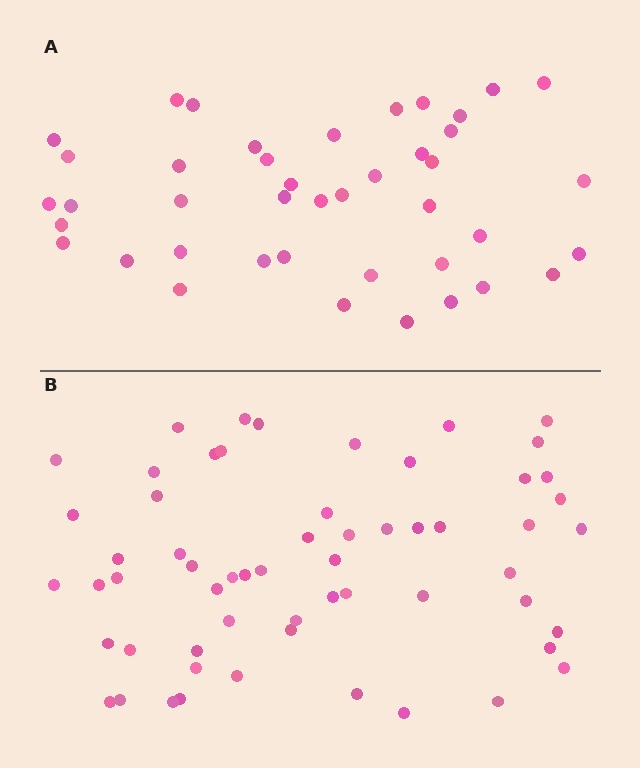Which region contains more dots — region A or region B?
Region B (the bottom region) has more dots.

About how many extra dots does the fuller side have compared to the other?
Region B has approximately 15 more dots than region A.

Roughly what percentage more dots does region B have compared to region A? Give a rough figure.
About 40% more.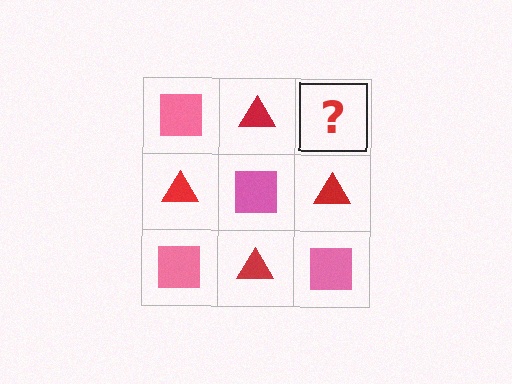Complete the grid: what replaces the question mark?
The question mark should be replaced with a pink square.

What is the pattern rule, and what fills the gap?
The rule is that it alternates pink square and red triangle in a checkerboard pattern. The gap should be filled with a pink square.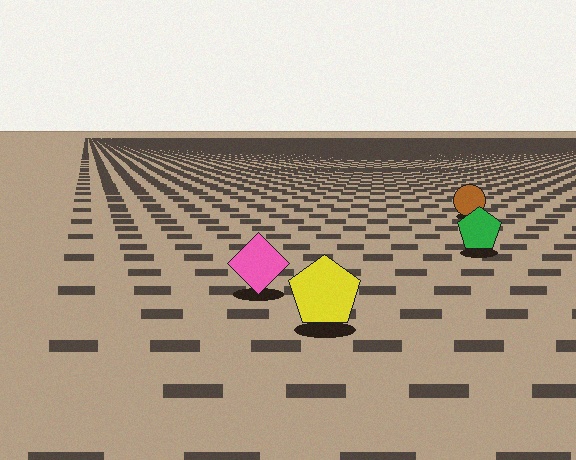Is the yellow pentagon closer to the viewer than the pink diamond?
Yes. The yellow pentagon is closer — you can tell from the texture gradient: the ground texture is coarser near it.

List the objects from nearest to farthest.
From nearest to farthest: the yellow pentagon, the pink diamond, the green pentagon, the brown circle.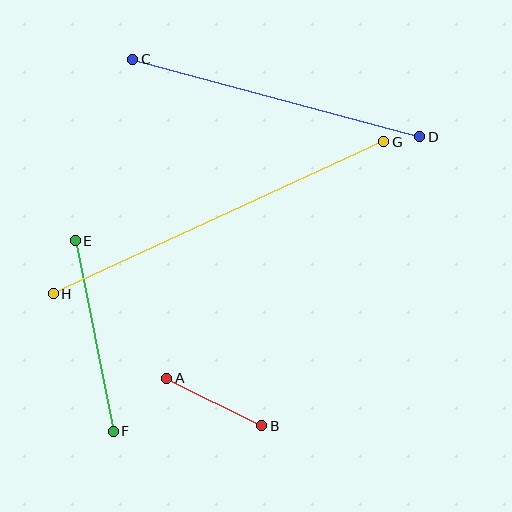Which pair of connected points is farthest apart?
Points G and H are farthest apart.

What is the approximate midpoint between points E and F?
The midpoint is at approximately (94, 336) pixels.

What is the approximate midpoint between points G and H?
The midpoint is at approximately (219, 218) pixels.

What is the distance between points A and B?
The distance is approximately 106 pixels.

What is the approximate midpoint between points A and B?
The midpoint is at approximately (214, 402) pixels.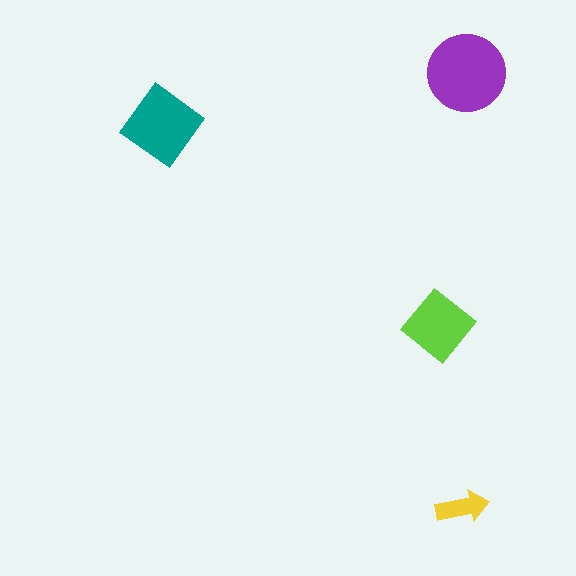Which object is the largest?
The purple circle.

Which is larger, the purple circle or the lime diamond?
The purple circle.